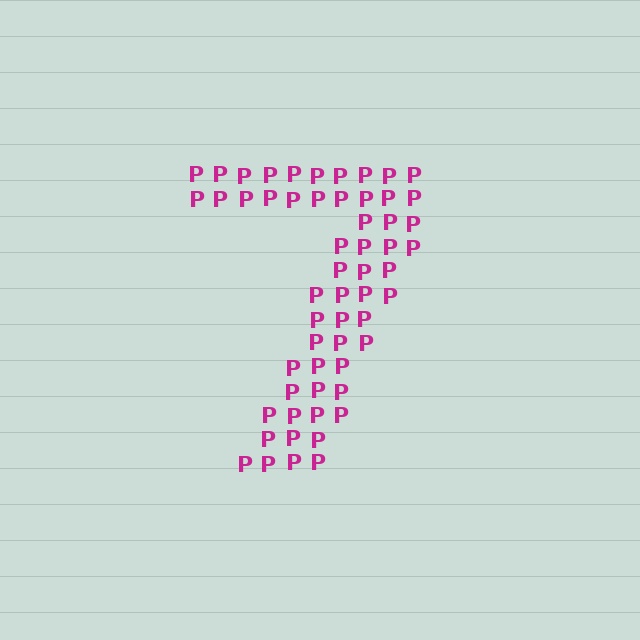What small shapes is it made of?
It is made of small letter P's.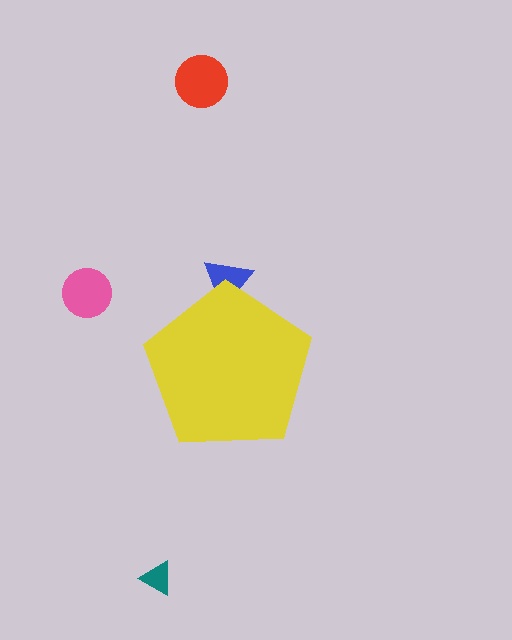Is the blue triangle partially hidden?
Yes, the blue triangle is partially hidden behind the yellow pentagon.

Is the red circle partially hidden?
No, the red circle is fully visible.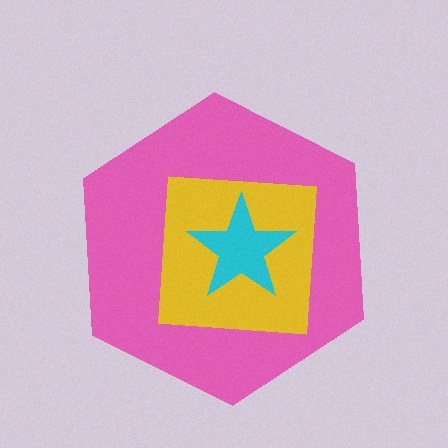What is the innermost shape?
The cyan star.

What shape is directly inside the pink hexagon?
The yellow square.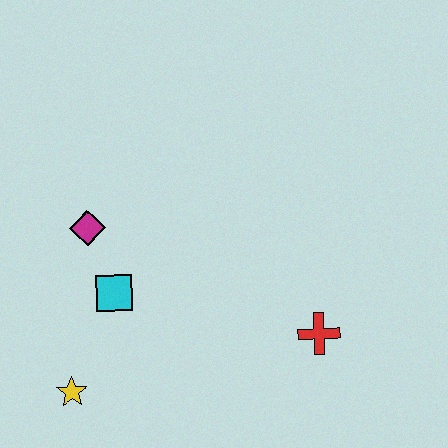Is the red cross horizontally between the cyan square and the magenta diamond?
No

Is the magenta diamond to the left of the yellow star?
No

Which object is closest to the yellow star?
The cyan square is closest to the yellow star.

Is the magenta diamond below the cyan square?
No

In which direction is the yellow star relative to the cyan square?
The yellow star is below the cyan square.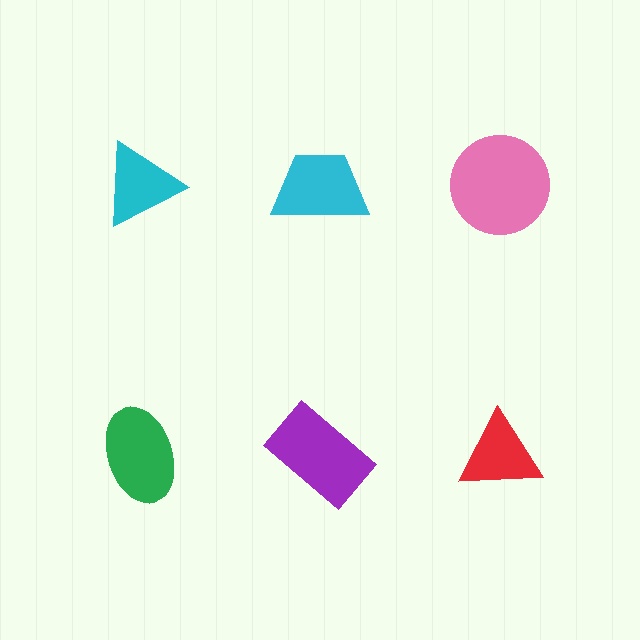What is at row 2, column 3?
A red triangle.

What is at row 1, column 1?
A cyan triangle.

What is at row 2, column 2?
A purple rectangle.